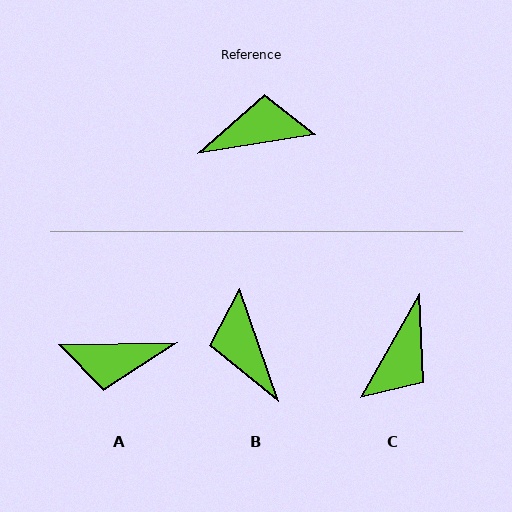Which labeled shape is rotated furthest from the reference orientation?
A, about 172 degrees away.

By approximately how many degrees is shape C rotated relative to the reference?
Approximately 129 degrees clockwise.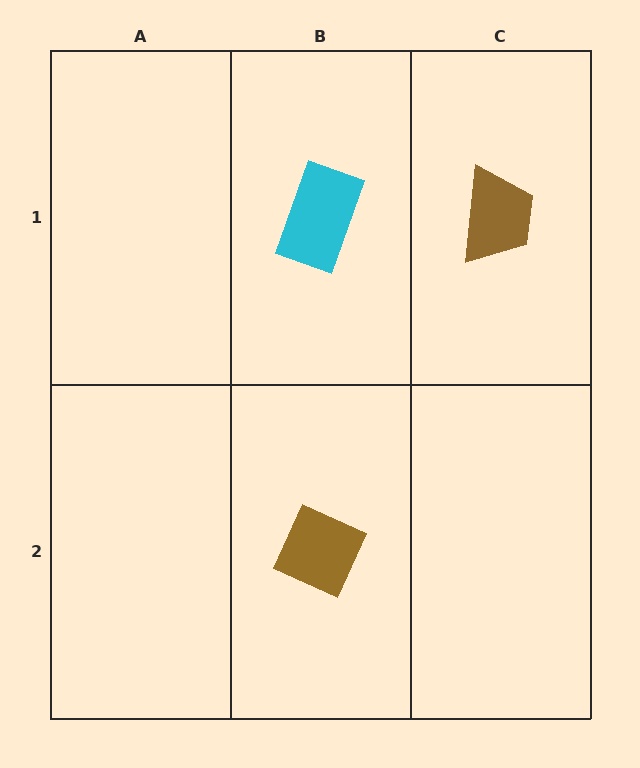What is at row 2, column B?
A brown diamond.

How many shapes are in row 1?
2 shapes.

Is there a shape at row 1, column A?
No, that cell is empty.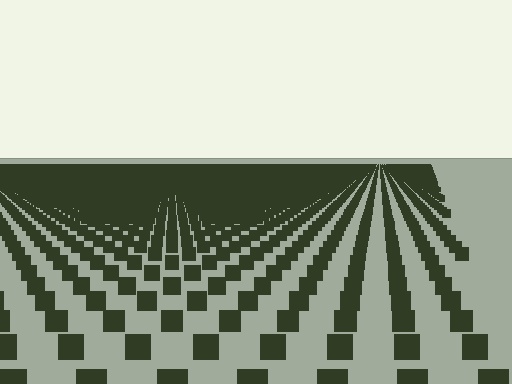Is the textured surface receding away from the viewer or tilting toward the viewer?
The surface is receding away from the viewer. Texture elements get smaller and denser toward the top.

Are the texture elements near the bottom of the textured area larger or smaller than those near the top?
Larger. Near the bottom, elements are closer to the viewer and appear at a bigger on-screen size.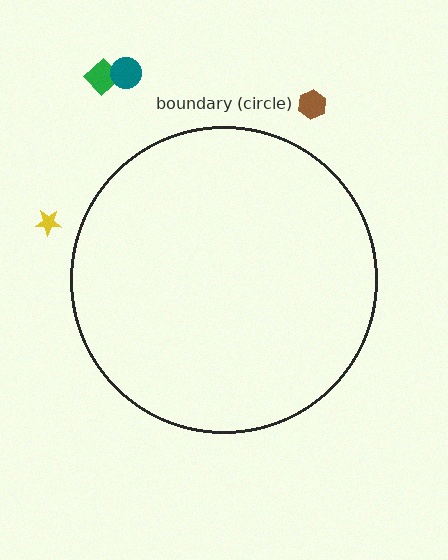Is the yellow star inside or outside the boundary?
Outside.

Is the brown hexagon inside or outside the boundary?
Outside.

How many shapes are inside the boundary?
0 inside, 4 outside.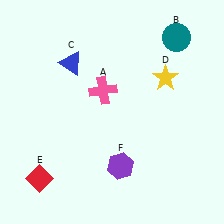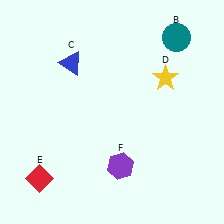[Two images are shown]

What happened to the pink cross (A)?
The pink cross (A) was removed in Image 2. It was in the top-left area of Image 1.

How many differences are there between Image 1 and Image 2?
There is 1 difference between the two images.